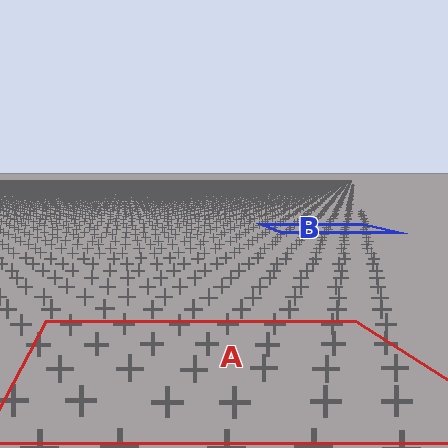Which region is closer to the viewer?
Region A is closer. The texture elements there are larger and more spread out.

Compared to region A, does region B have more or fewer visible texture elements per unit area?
Region B has more texture elements per unit area — they are packed more densely because it is farther away.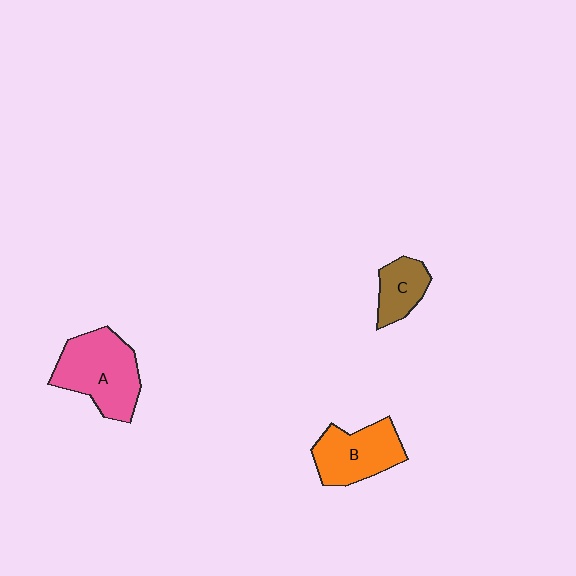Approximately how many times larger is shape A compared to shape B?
Approximately 1.3 times.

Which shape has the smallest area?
Shape C (brown).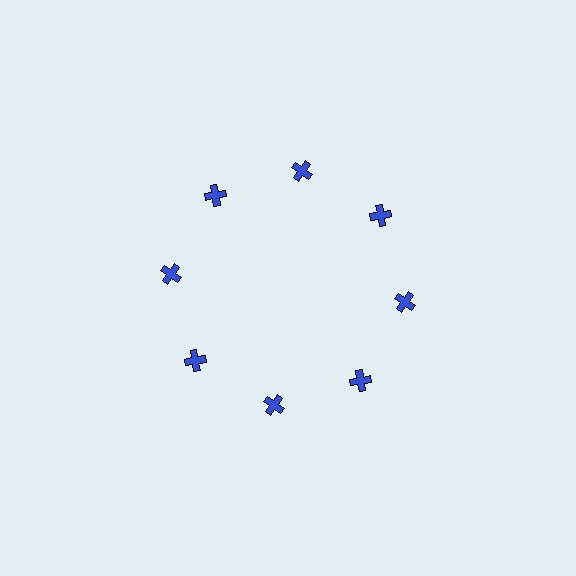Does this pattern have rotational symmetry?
Yes, this pattern has 8-fold rotational symmetry. It looks the same after rotating 45 degrees around the center.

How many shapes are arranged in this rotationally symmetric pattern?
There are 8 shapes, arranged in 8 groups of 1.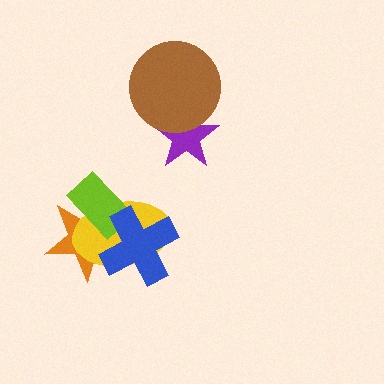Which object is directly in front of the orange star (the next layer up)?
The yellow ellipse is directly in front of the orange star.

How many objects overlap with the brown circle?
1 object overlaps with the brown circle.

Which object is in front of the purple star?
The brown circle is in front of the purple star.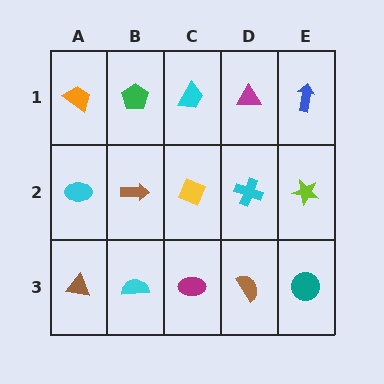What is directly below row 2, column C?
A magenta ellipse.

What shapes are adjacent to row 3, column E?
A lime star (row 2, column E), a brown semicircle (row 3, column D).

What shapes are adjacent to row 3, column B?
A brown arrow (row 2, column B), a brown triangle (row 3, column A), a magenta ellipse (row 3, column C).